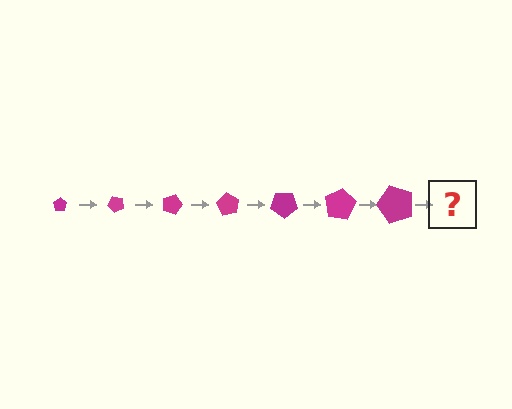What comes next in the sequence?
The next element should be a pentagon, larger than the previous one and rotated 315 degrees from the start.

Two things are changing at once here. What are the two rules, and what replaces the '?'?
The two rules are that the pentagon grows larger each step and it rotates 45 degrees each step. The '?' should be a pentagon, larger than the previous one and rotated 315 degrees from the start.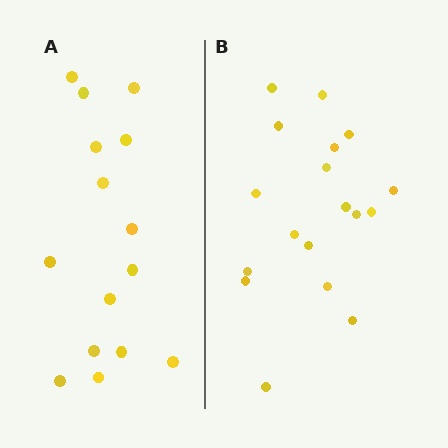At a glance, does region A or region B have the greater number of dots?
Region B (the right region) has more dots.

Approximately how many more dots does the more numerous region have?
Region B has just a few more — roughly 2 or 3 more dots than region A.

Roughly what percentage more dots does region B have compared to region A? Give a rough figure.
About 20% more.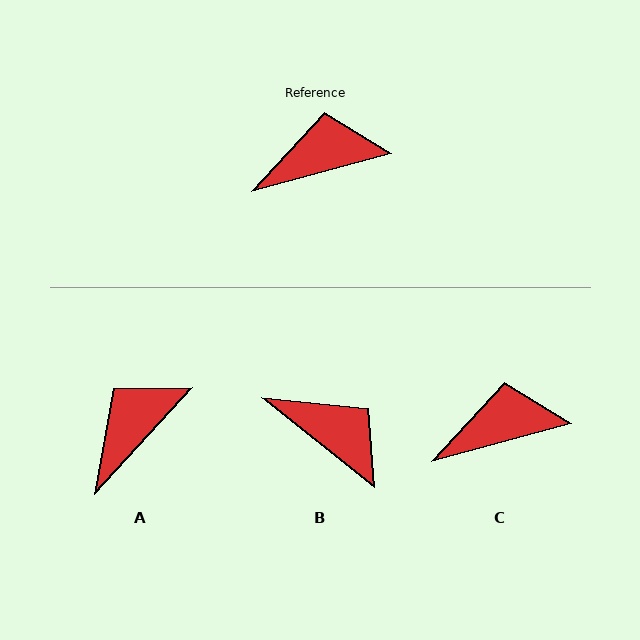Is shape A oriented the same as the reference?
No, it is off by about 32 degrees.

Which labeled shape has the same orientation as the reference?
C.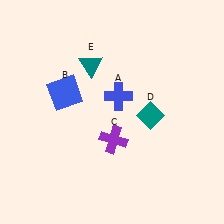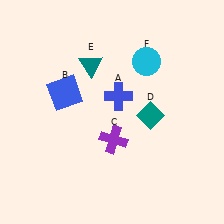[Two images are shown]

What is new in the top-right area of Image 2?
A cyan circle (F) was added in the top-right area of Image 2.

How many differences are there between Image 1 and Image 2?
There is 1 difference between the two images.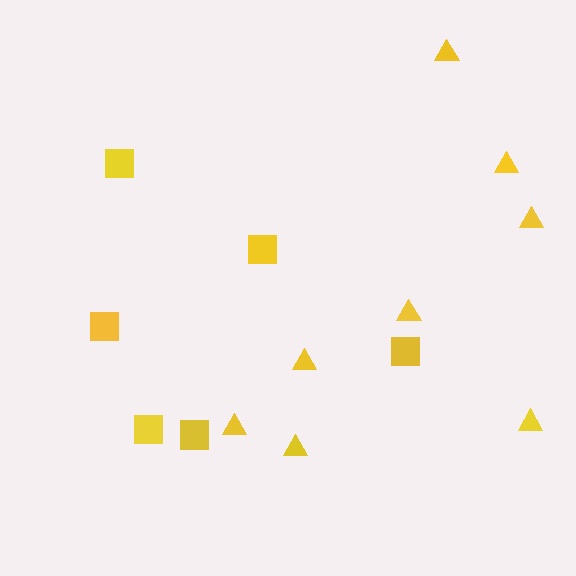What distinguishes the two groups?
There are 2 groups: one group of triangles (8) and one group of squares (6).